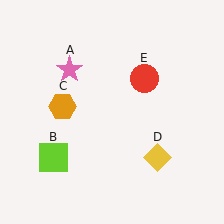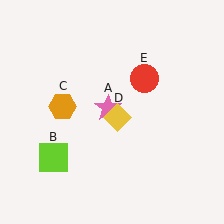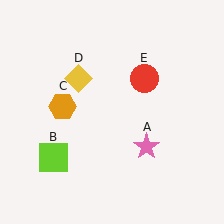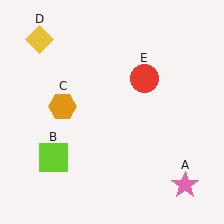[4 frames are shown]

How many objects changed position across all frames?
2 objects changed position: pink star (object A), yellow diamond (object D).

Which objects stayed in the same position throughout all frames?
Lime square (object B) and orange hexagon (object C) and red circle (object E) remained stationary.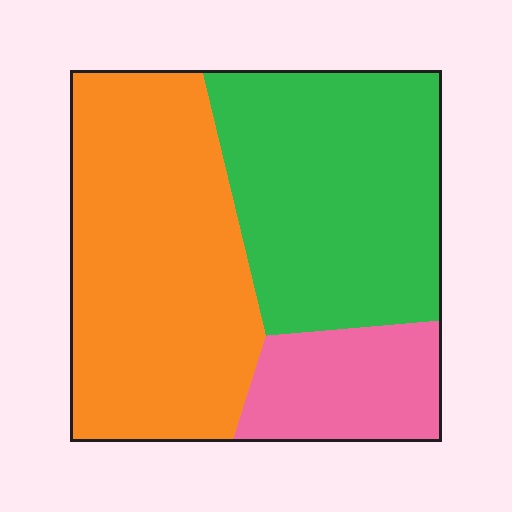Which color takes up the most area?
Orange, at roughly 45%.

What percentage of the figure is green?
Green covers roughly 40% of the figure.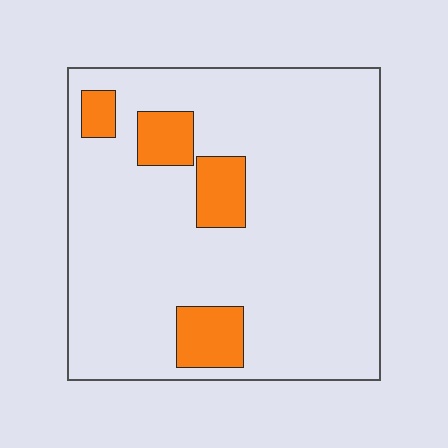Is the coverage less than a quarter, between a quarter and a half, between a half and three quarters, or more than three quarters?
Less than a quarter.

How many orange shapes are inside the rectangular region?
4.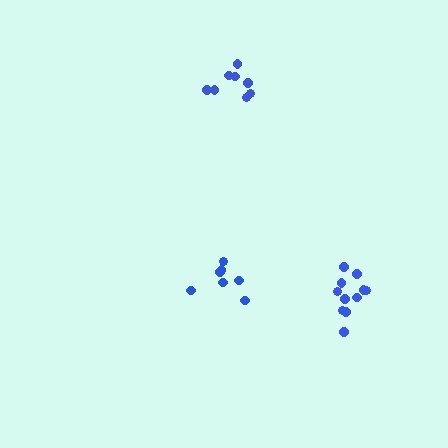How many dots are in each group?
Group 1: 8 dots, Group 2: 7 dots, Group 3: 11 dots (26 total).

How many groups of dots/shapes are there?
There are 3 groups.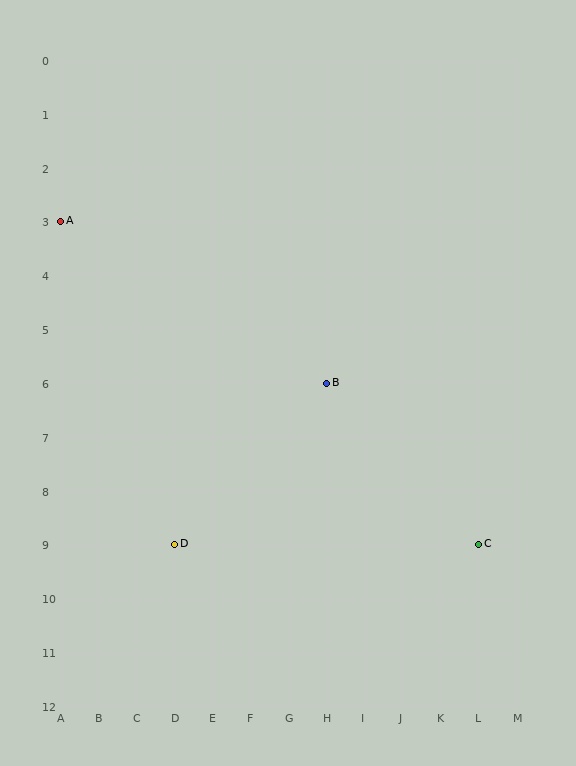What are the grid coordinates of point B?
Point B is at grid coordinates (H, 6).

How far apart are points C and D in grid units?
Points C and D are 8 columns apart.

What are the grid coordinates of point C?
Point C is at grid coordinates (L, 9).